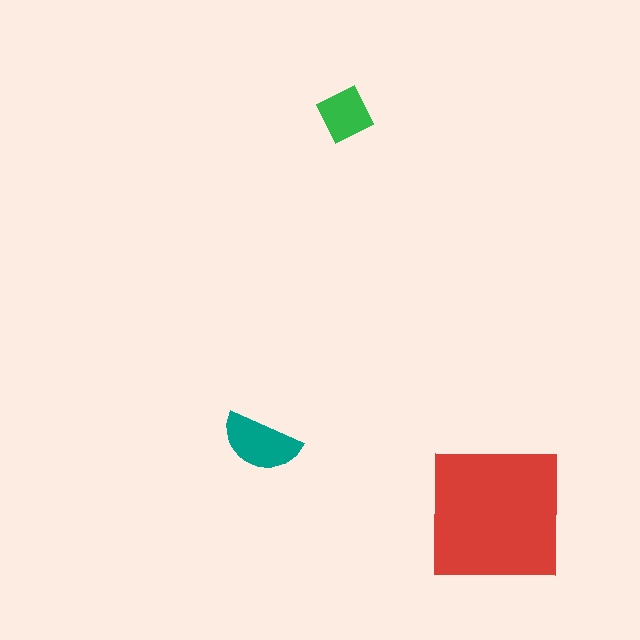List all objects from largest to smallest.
The red square, the teal semicircle, the green diamond.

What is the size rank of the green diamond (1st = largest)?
3rd.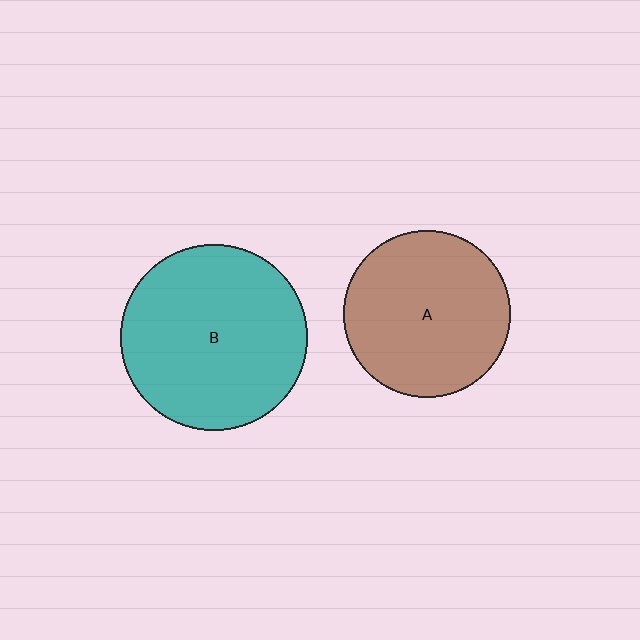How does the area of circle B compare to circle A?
Approximately 1.3 times.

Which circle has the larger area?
Circle B (teal).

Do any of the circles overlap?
No, none of the circles overlap.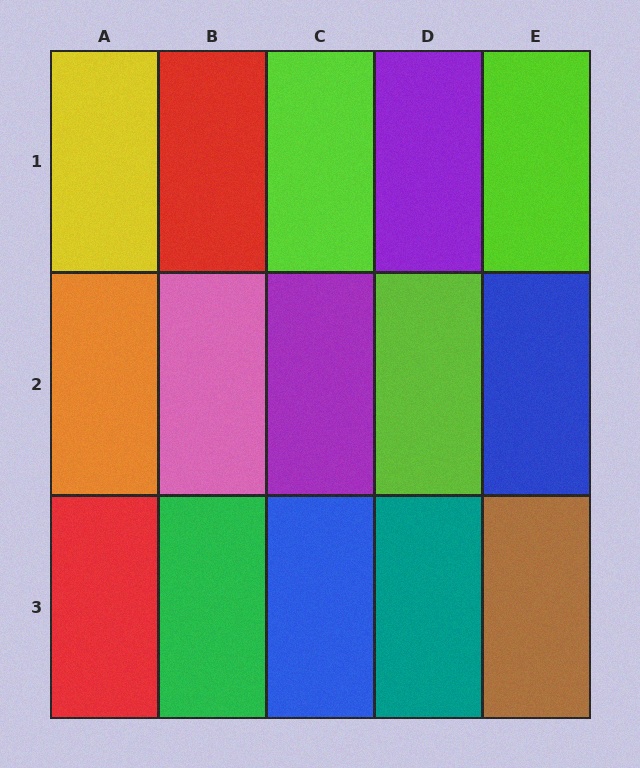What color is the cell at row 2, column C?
Purple.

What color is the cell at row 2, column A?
Orange.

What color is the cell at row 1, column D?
Purple.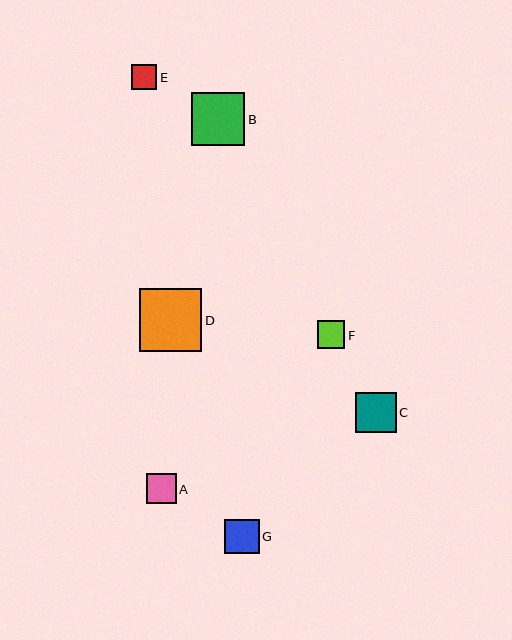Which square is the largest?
Square D is the largest with a size of approximately 63 pixels.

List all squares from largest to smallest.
From largest to smallest: D, B, C, G, A, F, E.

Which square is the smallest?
Square E is the smallest with a size of approximately 25 pixels.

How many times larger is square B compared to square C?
Square B is approximately 1.3 times the size of square C.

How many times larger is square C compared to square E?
Square C is approximately 1.6 times the size of square E.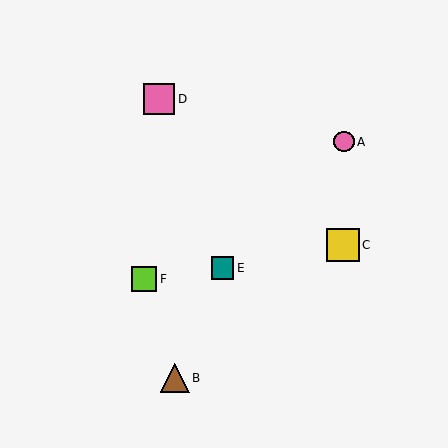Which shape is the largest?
The yellow square (labeled C) is the largest.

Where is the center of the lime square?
The center of the lime square is at (144, 279).